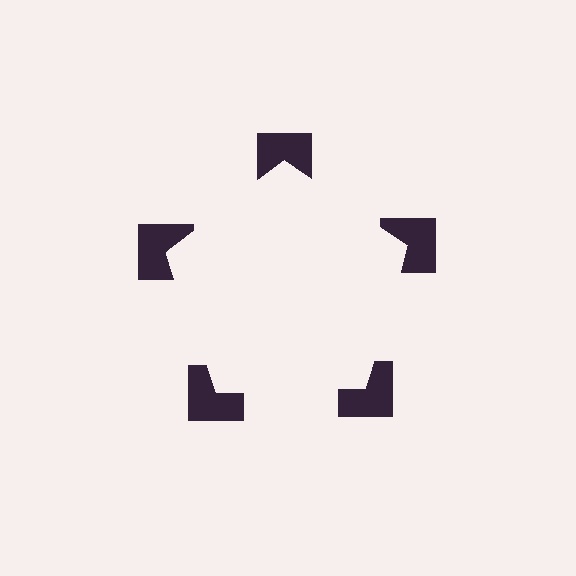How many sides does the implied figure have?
5 sides.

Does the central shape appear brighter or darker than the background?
It typically appears slightly brighter than the background, even though no actual brightness change is drawn.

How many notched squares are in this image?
There are 5 — one at each vertex of the illusory pentagon.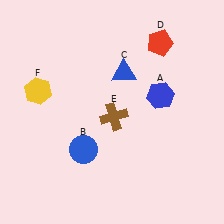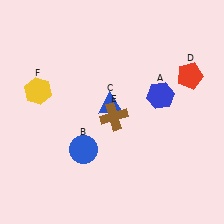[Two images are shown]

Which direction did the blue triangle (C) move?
The blue triangle (C) moved down.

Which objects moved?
The objects that moved are: the blue triangle (C), the red pentagon (D).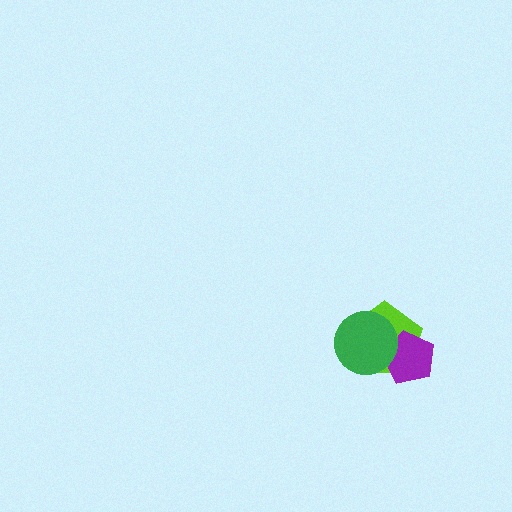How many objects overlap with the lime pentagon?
2 objects overlap with the lime pentagon.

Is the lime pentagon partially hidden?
Yes, it is partially covered by another shape.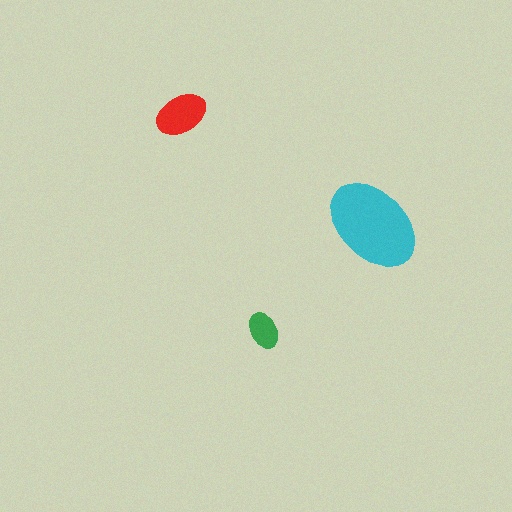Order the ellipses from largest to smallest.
the cyan one, the red one, the green one.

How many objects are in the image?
There are 3 objects in the image.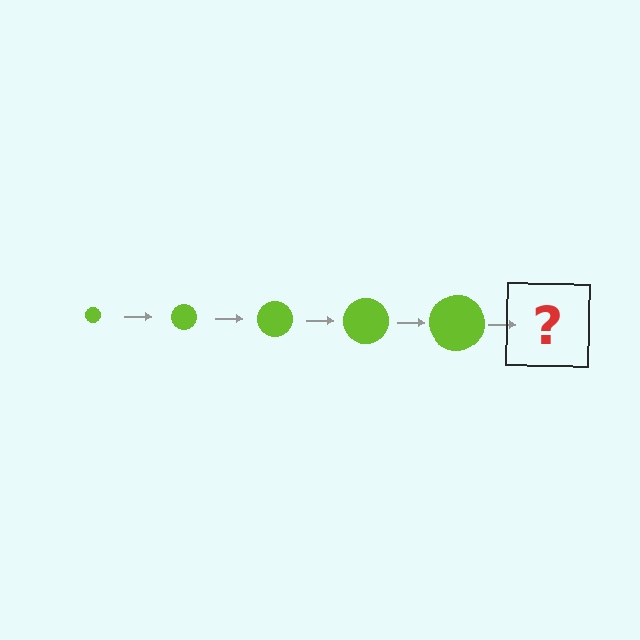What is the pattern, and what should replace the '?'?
The pattern is that the circle gets progressively larger each step. The '?' should be a lime circle, larger than the previous one.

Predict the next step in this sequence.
The next step is a lime circle, larger than the previous one.